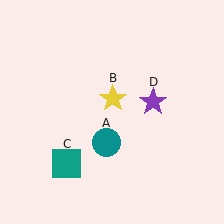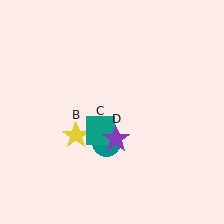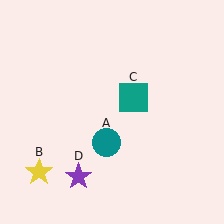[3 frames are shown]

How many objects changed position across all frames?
3 objects changed position: yellow star (object B), teal square (object C), purple star (object D).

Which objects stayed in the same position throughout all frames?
Teal circle (object A) remained stationary.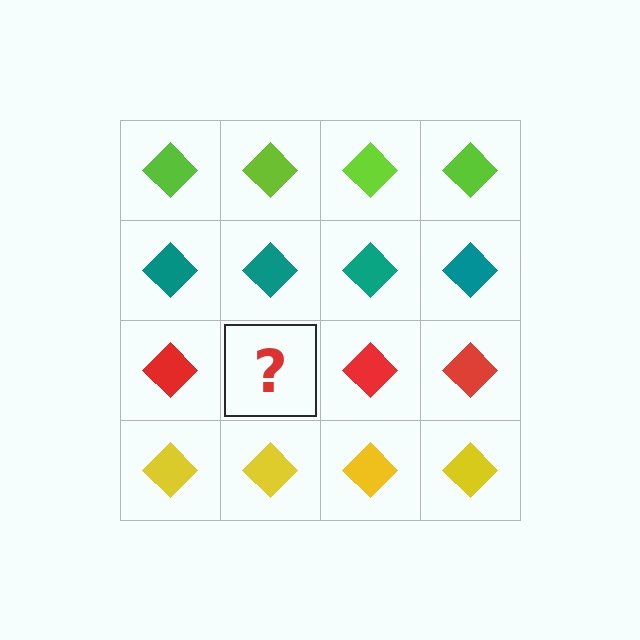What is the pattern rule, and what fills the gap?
The rule is that each row has a consistent color. The gap should be filled with a red diamond.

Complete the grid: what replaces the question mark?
The question mark should be replaced with a red diamond.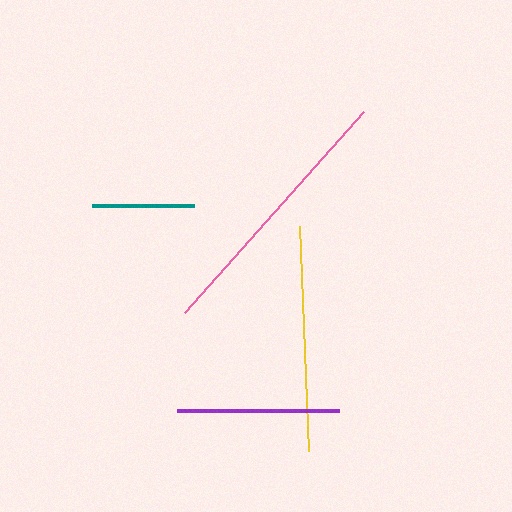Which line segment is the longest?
The pink line is the longest at approximately 269 pixels.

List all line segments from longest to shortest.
From longest to shortest: pink, yellow, purple, teal.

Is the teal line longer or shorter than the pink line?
The pink line is longer than the teal line.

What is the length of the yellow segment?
The yellow segment is approximately 225 pixels long.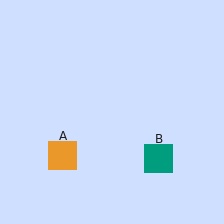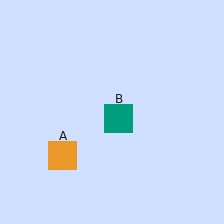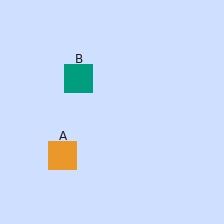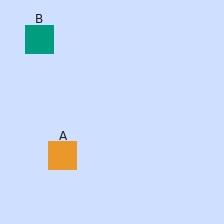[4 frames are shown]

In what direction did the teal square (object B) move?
The teal square (object B) moved up and to the left.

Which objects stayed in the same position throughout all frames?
Orange square (object A) remained stationary.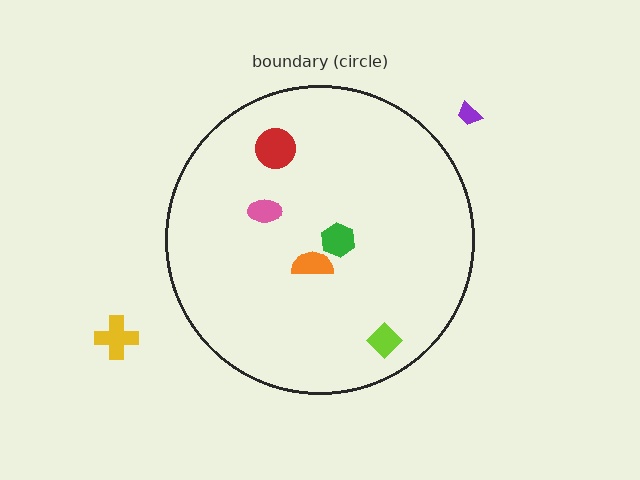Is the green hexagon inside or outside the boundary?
Inside.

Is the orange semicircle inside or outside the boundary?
Inside.